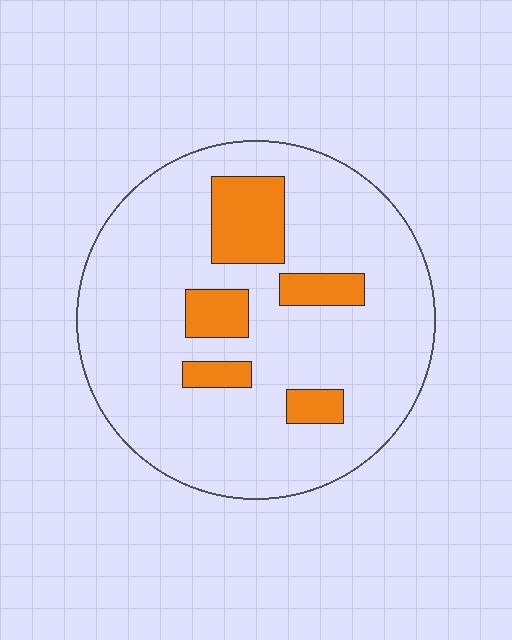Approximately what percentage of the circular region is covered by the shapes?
Approximately 15%.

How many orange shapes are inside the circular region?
5.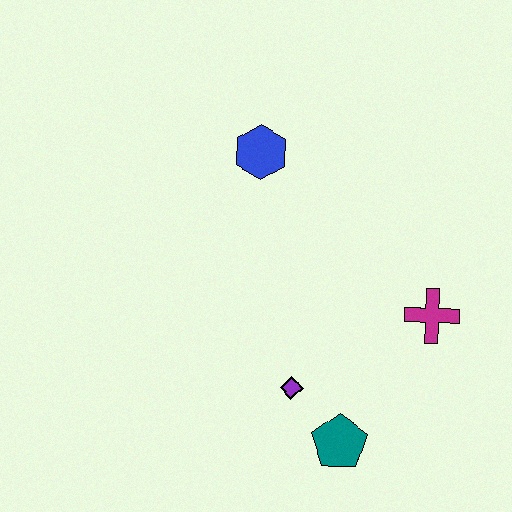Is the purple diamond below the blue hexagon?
Yes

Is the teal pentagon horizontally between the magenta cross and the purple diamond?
Yes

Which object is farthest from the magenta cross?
The blue hexagon is farthest from the magenta cross.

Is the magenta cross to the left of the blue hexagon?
No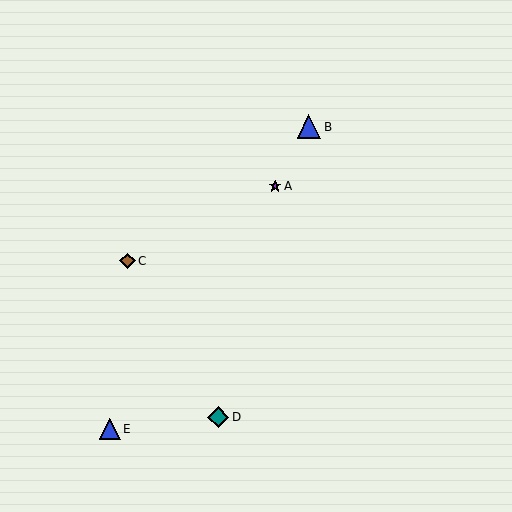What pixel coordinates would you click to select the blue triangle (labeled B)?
Click at (309, 127) to select the blue triangle B.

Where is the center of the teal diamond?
The center of the teal diamond is at (218, 417).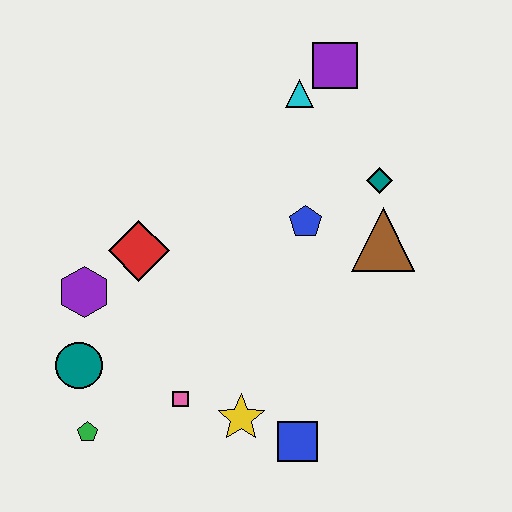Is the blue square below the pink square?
Yes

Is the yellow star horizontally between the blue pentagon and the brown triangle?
No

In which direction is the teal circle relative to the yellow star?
The teal circle is to the left of the yellow star.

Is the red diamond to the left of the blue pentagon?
Yes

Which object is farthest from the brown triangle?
The green pentagon is farthest from the brown triangle.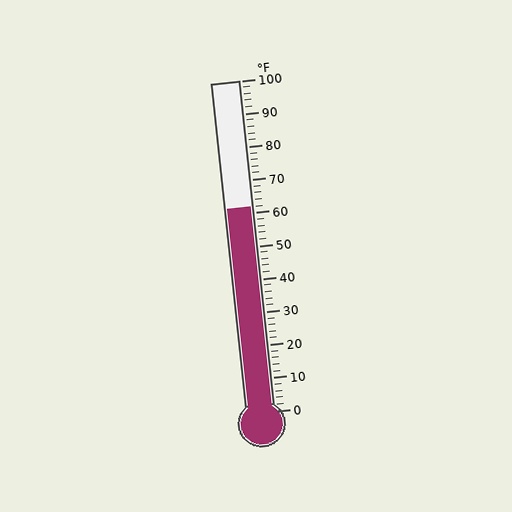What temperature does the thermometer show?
The thermometer shows approximately 62°F.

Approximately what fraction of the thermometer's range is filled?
The thermometer is filled to approximately 60% of its range.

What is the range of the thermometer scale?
The thermometer scale ranges from 0°F to 100°F.